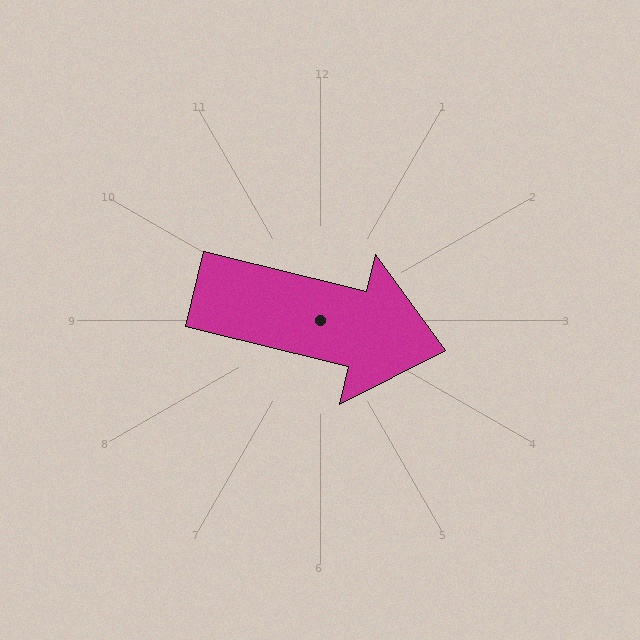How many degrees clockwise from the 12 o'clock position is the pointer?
Approximately 104 degrees.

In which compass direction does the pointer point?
East.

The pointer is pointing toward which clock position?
Roughly 3 o'clock.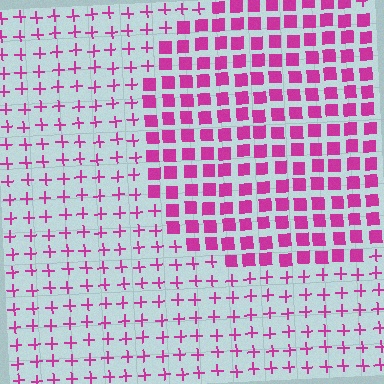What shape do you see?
I see a circle.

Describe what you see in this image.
The image is filled with small magenta elements arranged in a uniform grid. A circle-shaped region contains squares, while the surrounding area contains plus signs. The boundary is defined purely by the change in element shape.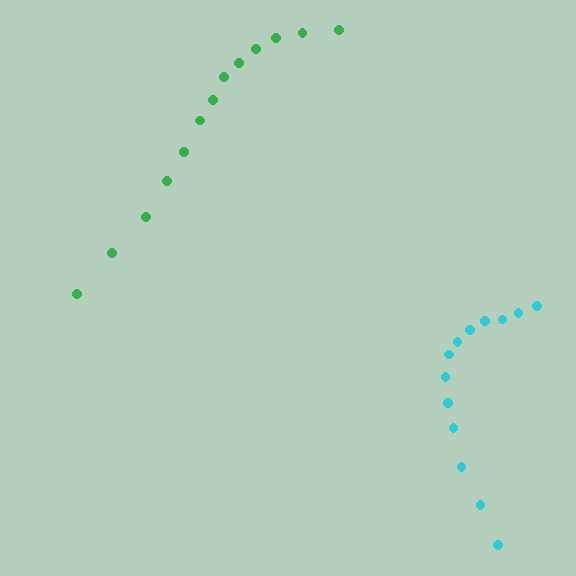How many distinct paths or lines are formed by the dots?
There are 2 distinct paths.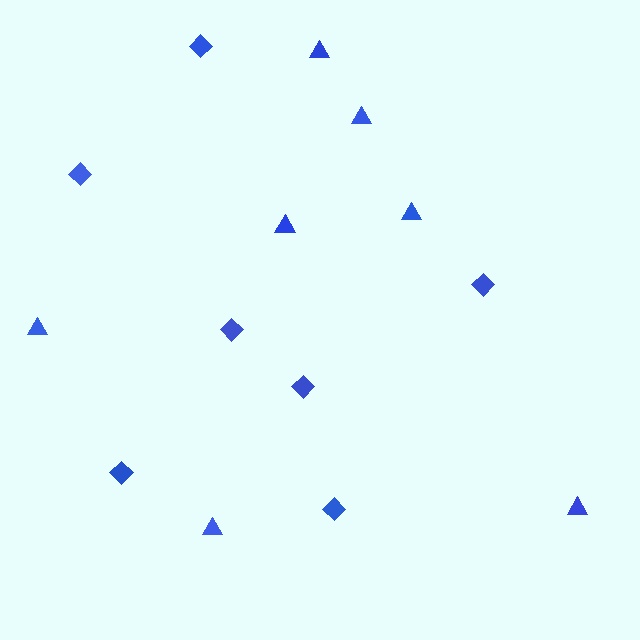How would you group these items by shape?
There are 2 groups: one group of triangles (7) and one group of diamonds (7).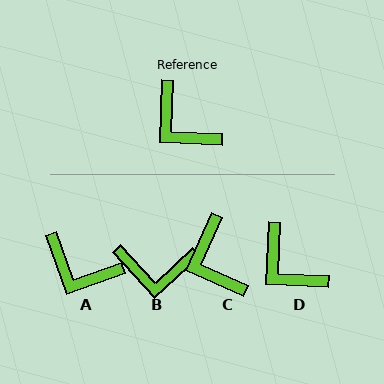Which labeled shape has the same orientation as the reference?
D.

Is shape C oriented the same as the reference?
No, it is off by about 22 degrees.